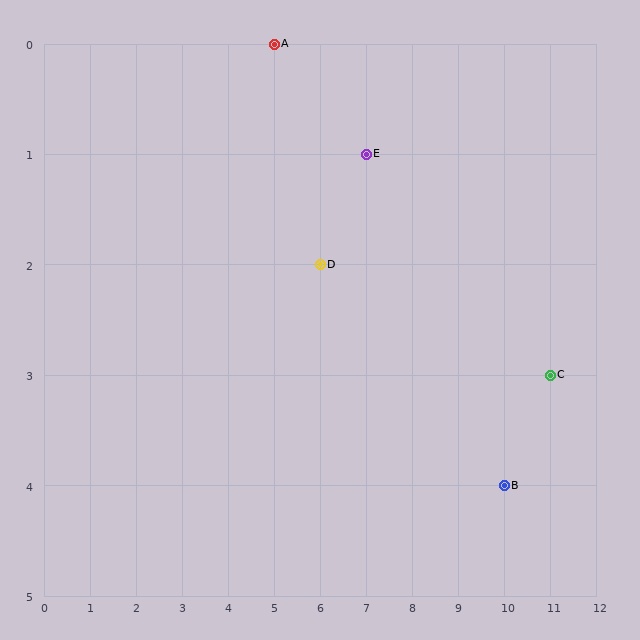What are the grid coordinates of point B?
Point B is at grid coordinates (10, 4).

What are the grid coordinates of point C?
Point C is at grid coordinates (11, 3).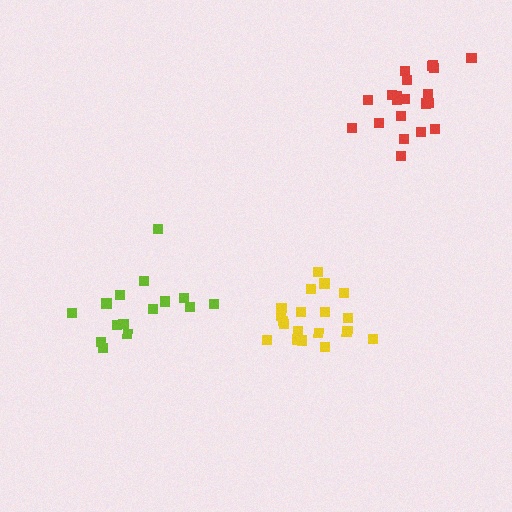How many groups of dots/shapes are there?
There are 3 groups.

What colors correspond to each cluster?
The clusters are colored: yellow, lime, red.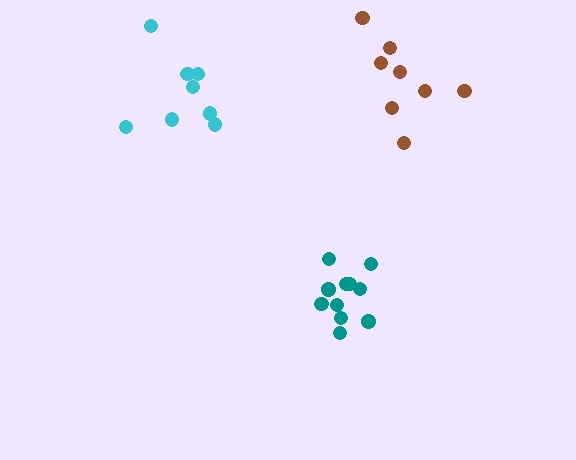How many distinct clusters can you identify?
There are 3 distinct clusters.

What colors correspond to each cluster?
The clusters are colored: teal, cyan, brown.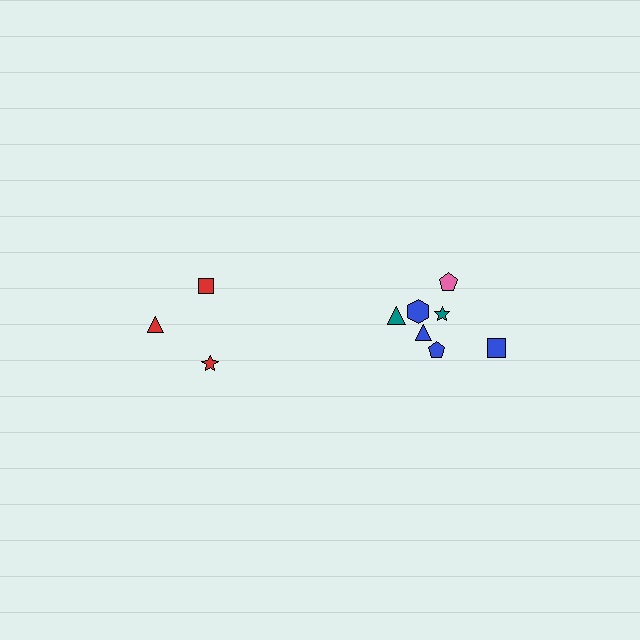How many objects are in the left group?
There are 3 objects.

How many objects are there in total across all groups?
There are 10 objects.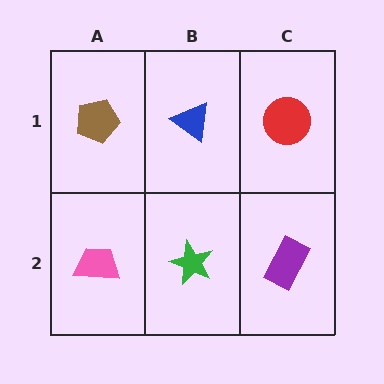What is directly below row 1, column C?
A purple rectangle.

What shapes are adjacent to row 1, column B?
A green star (row 2, column B), a brown pentagon (row 1, column A), a red circle (row 1, column C).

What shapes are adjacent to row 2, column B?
A blue triangle (row 1, column B), a pink trapezoid (row 2, column A), a purple rectangle (row 2, column C).